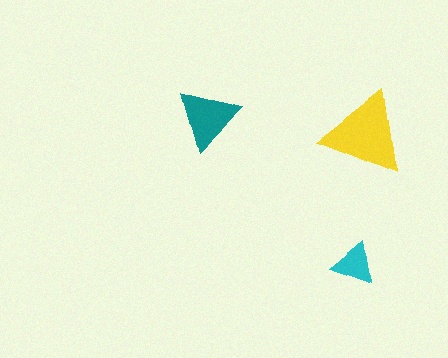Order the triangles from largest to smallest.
the yellow one, the teal one, the cyan one.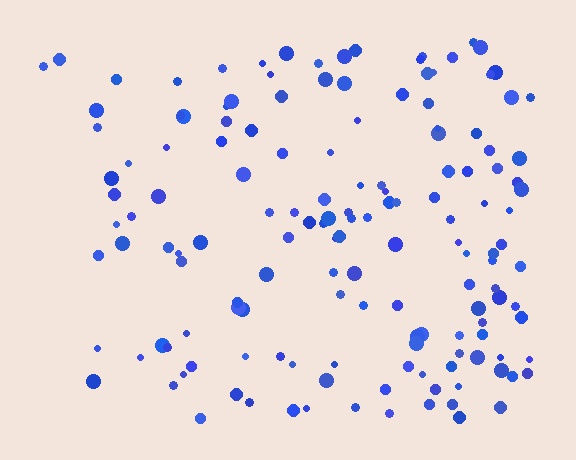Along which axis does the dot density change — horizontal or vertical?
Horizontal.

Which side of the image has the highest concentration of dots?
The right.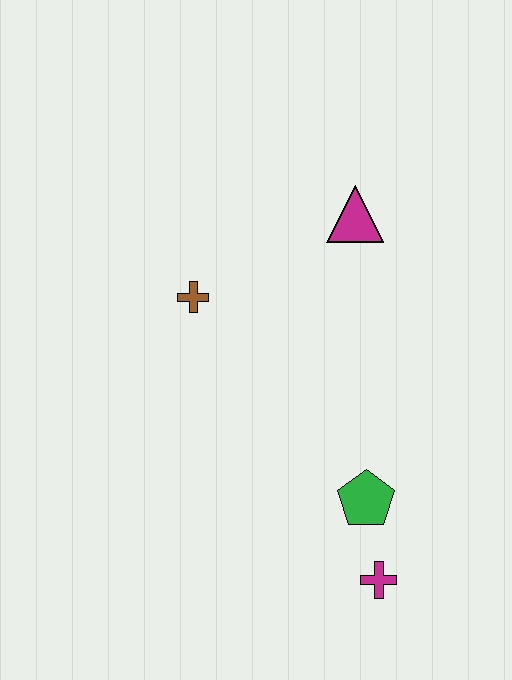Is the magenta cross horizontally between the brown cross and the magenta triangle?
No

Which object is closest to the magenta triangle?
The brown cross is closest to the magenta triangle.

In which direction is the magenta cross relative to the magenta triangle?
The magenta cross is below the magenta triangle.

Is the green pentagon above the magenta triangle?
No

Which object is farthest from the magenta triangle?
The magenta cross is farthest from the magenta triangle.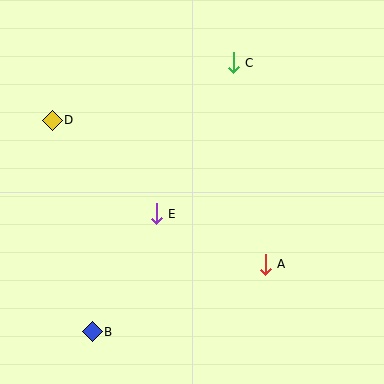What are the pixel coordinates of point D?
Point D is at (52, 120).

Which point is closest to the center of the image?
Point E at (156, 214) is closest to the center.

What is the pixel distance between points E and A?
The distance between E and A is 120 pixels.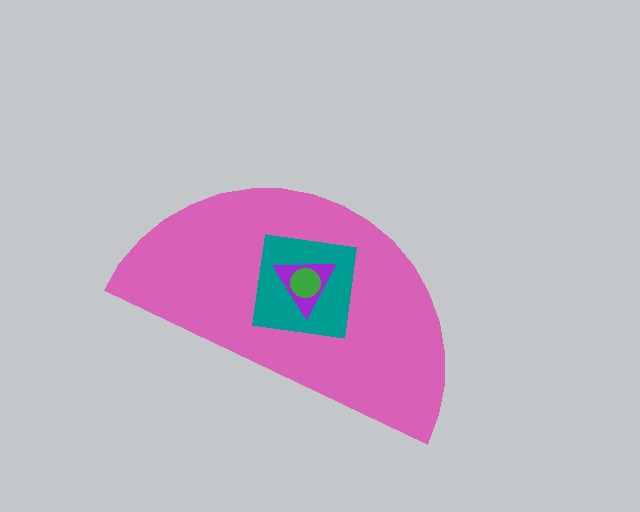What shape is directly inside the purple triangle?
The green circle.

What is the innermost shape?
The green circle.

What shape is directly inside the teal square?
The purple triangle.